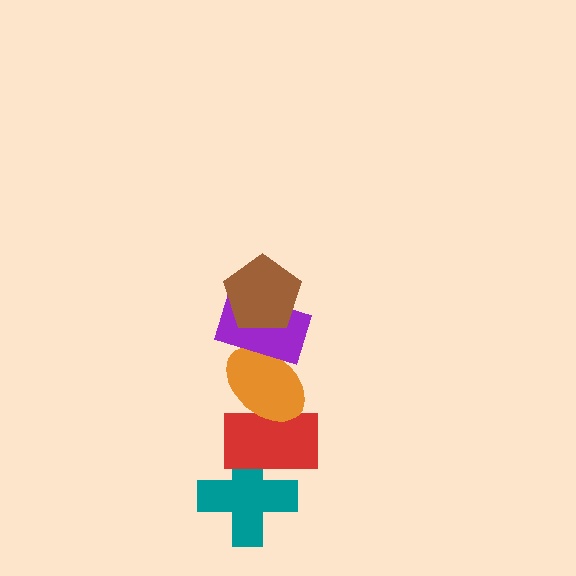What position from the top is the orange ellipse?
The orange ellipse is 3rd from the top.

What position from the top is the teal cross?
The teal cross is 5th from the top.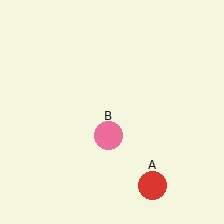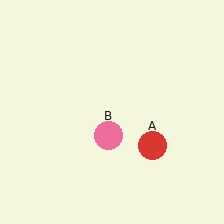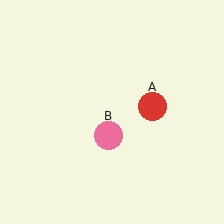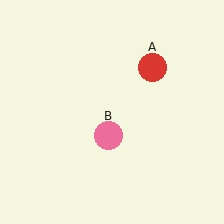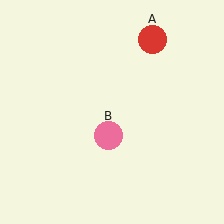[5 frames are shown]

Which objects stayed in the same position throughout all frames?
Pink circle (object B) remained stationary.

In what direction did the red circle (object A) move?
The red circle (object A) moved up.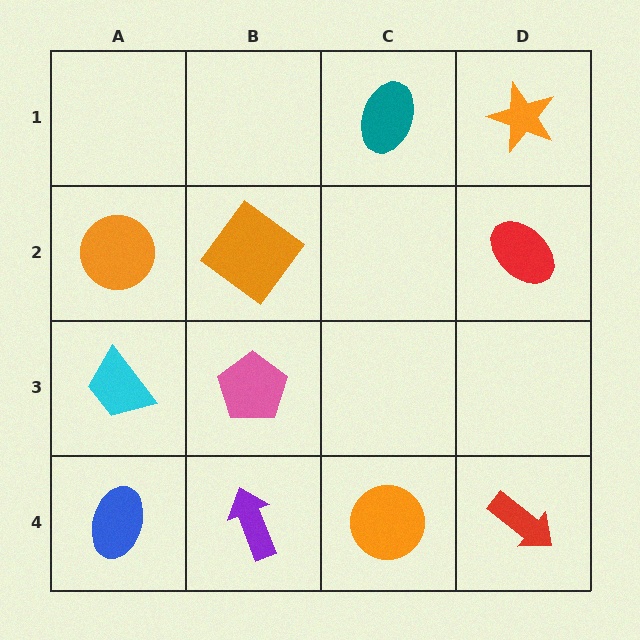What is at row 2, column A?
An orange circle.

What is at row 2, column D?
A red ellipse.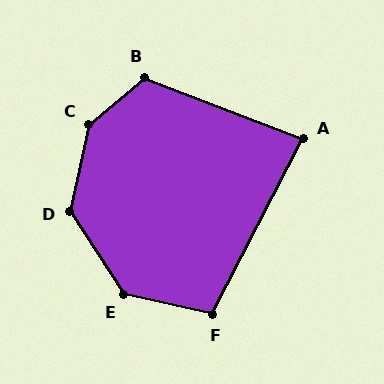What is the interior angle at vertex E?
Approximately 135 degrees (obtuse).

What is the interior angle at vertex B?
Approximately 120 degrees (obtuse).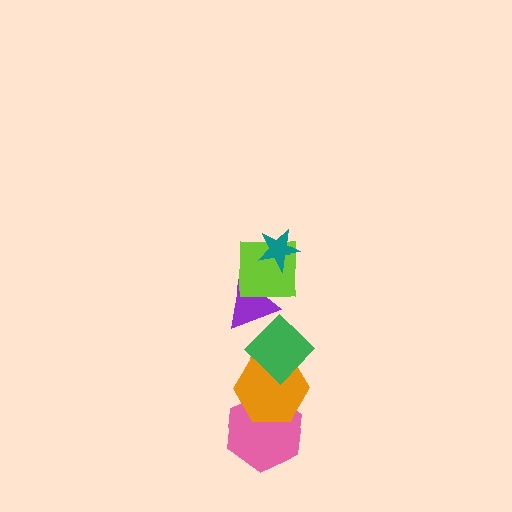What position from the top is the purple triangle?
The purple triangle is 3rd from the top.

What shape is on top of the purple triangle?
The lime square is on top of the purple triangle.